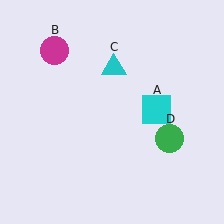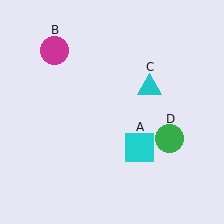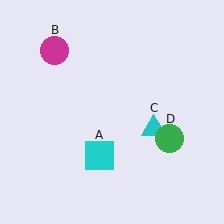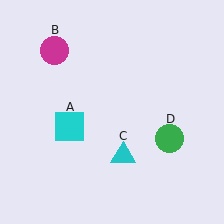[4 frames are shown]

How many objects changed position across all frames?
2 objects changed position: cyan square (object A), cyan triangle (object C).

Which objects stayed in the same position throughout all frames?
Magenta circle (object B) and green circle (object D) remained stationary.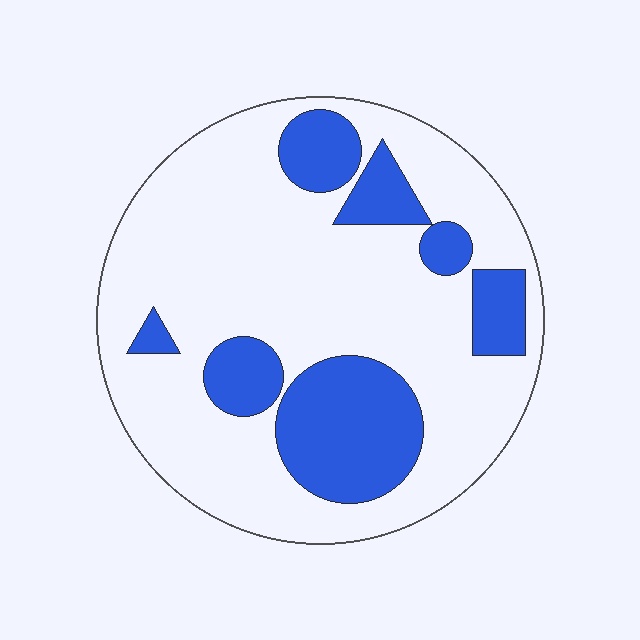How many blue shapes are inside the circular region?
7.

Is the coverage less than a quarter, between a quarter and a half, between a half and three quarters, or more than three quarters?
Between a quarter and a half.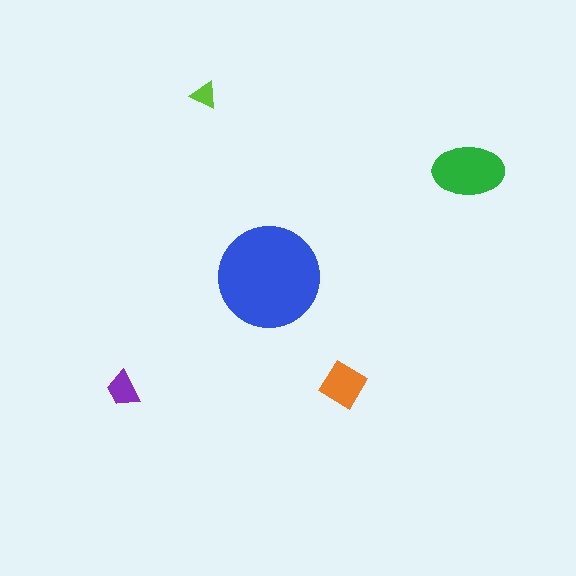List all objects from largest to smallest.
The blue circle, the green ellipse, the orange diamond, the purple trapezoid, the lime triangle.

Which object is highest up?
The lime triangle is topmost.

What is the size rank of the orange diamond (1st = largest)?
3rd.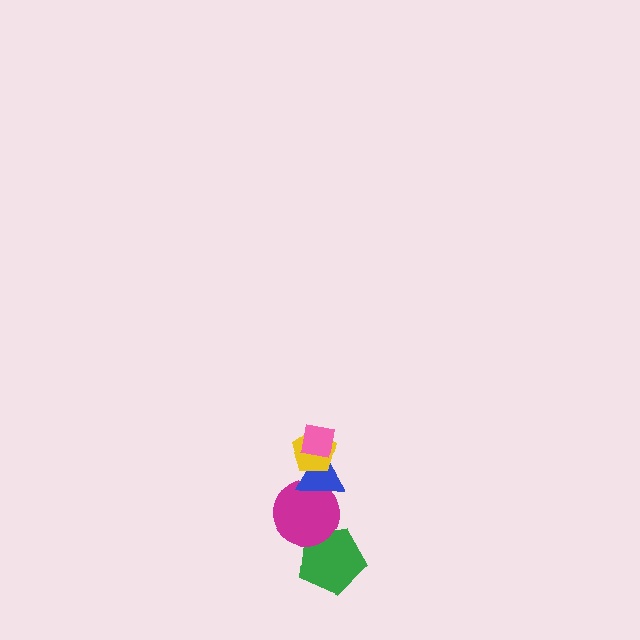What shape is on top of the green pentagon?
The magenta circle is on top of the green pentagon.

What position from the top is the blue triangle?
The blue triangle is 3rd from the top.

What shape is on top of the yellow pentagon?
The pink square is on top of the yellow pentagon.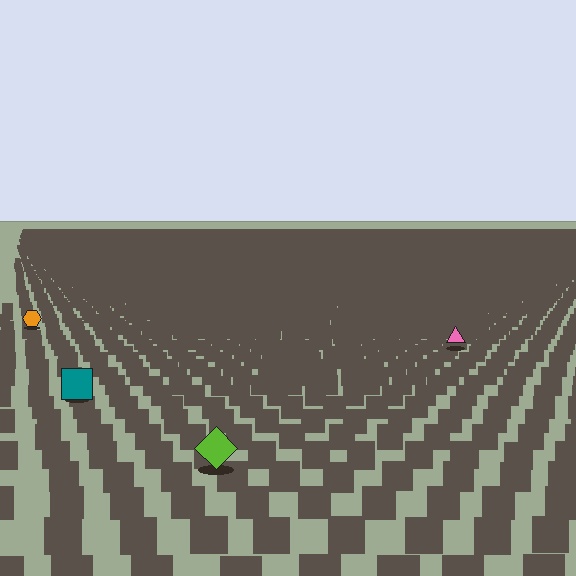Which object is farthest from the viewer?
The orange hexagon is farthest from the viewer. It appears smaller and the ground texture around it is denser.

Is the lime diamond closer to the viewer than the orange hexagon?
Yes. The lime diamond is closer — you can tell from the texture gradient: the ground texture is coarser near it.